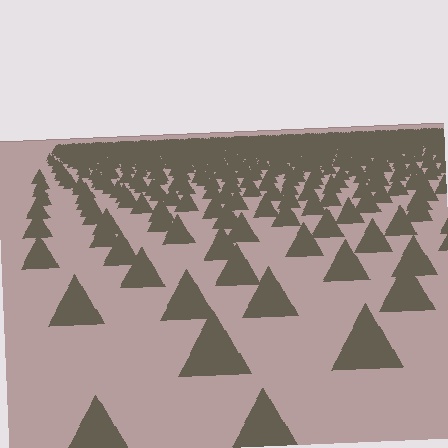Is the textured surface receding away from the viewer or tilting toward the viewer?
The surface is receding away from the viewer. Texture elements get smaller and denser toward the top.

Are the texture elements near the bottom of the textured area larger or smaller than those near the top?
Larger. Near the bottom, elements are closer to the viewer and appear at a bigger on-screen size.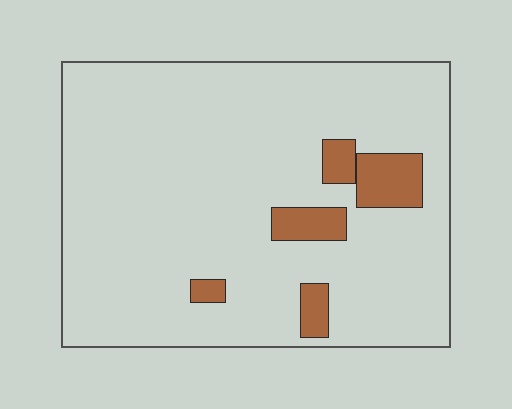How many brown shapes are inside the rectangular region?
5.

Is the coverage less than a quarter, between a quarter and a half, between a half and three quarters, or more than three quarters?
Less than a quarter.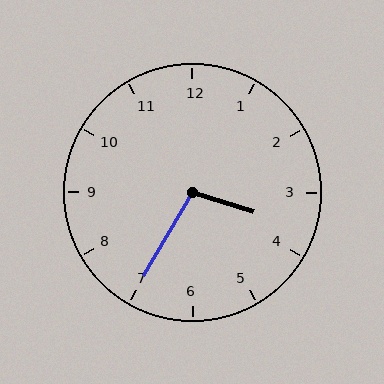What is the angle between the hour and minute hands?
Approximately 102 degrees.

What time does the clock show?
3:35.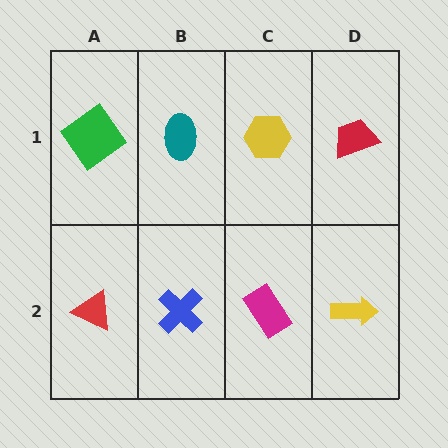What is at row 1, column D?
A red trapezoid.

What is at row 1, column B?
A teal ellipse.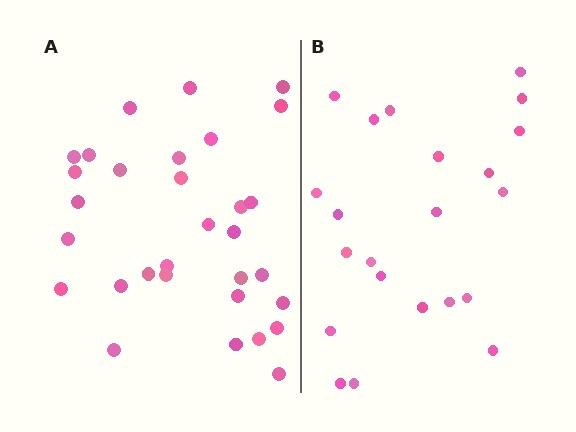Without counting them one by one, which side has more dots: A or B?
Region A (the left region) has more dots.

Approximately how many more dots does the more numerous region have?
Region A has roughly 8 or so more dots than region B.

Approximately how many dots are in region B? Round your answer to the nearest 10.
About 20 dots. (The exact count is 22, which rounds to 20.)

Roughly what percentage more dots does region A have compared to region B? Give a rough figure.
About 40% more.